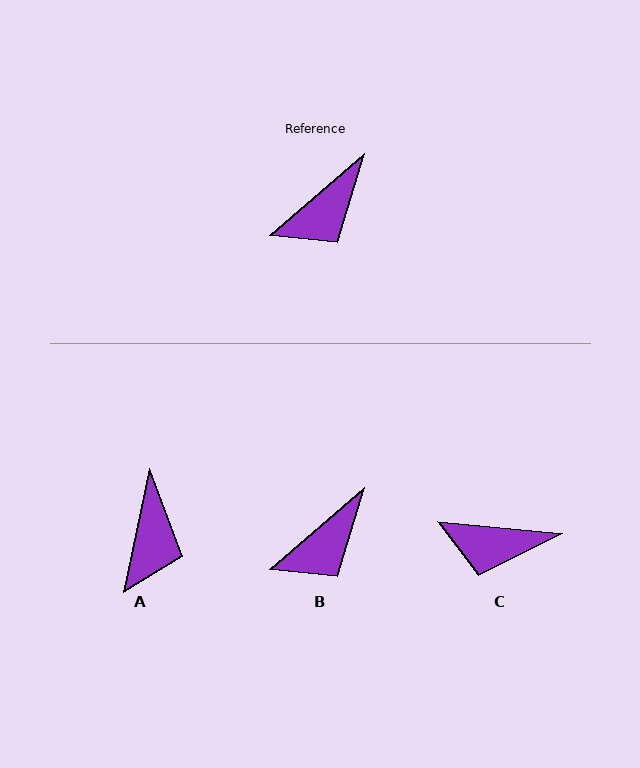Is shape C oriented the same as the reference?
No, it is off by about 47 degrees.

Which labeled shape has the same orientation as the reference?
B.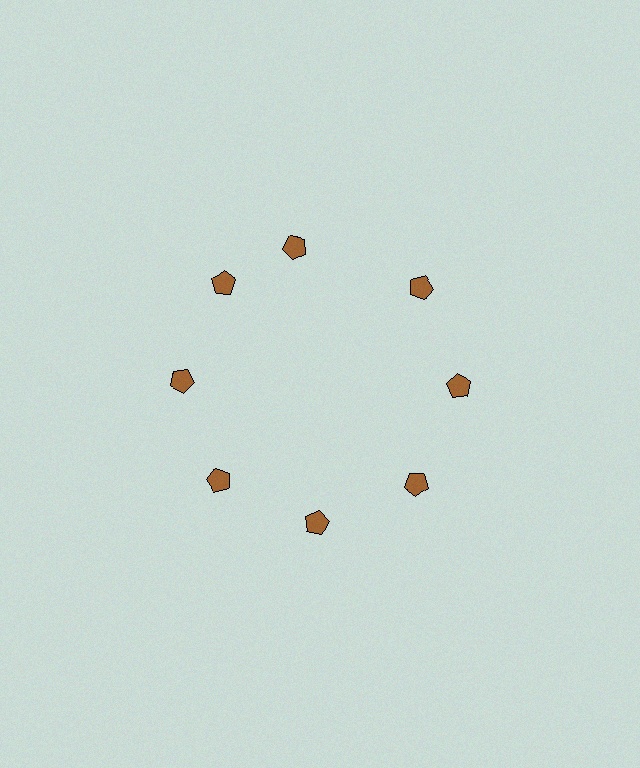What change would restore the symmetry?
The symmetry would be restored by rotating it back into even spacing with its neighbors so that all 8 pentagons sit at equal angles and equal distance from the center.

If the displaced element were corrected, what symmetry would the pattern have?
It would have 8-fold rotational symmetry — the pattern would map onto itself every 45 degrees.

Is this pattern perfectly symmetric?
No. The 8 brown pentagons are arranged in a ring, but one element near the 12 o'clock position is rotated out of alignment along the ring, breaking the 8-fold rotational symmetry.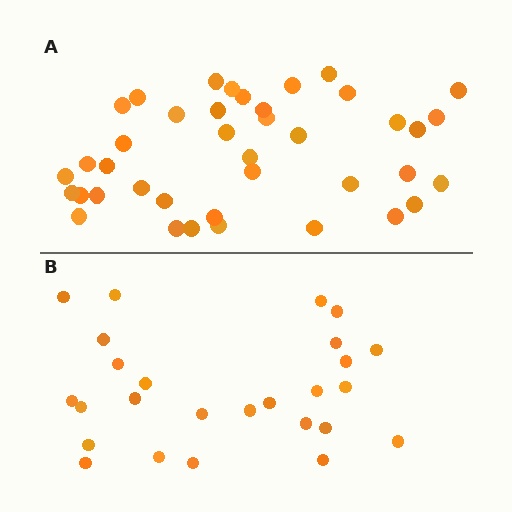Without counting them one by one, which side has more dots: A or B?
Region A (the top region) has more dots.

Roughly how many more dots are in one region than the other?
Region A has approximately 15 more dots than region B.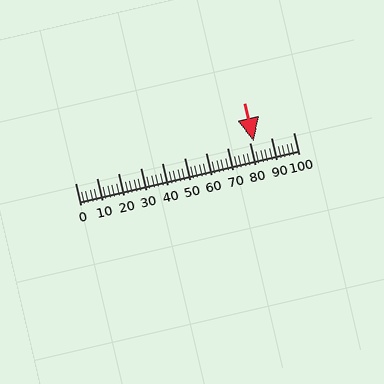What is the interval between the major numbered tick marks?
The major tick marks are spaced 10 units apart.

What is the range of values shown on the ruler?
The ruler shows values from 0 to 100.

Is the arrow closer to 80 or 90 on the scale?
The arrow is closer to 80.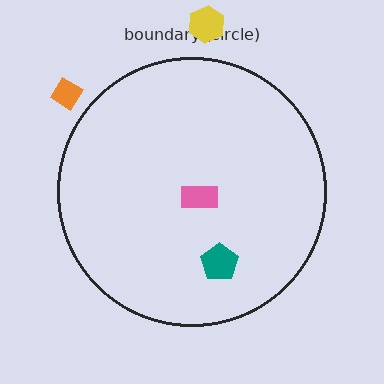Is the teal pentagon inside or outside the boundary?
Inside.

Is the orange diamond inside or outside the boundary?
Outside.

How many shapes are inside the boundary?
2 inside, 2 outside.